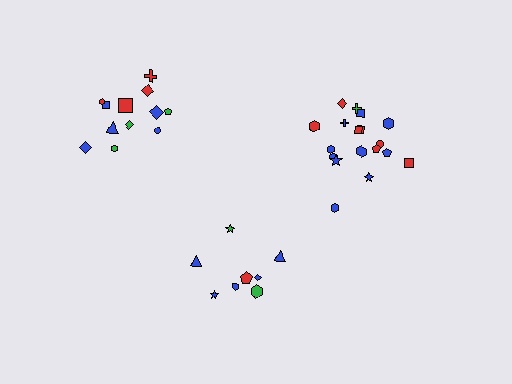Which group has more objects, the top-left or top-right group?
The top-right group.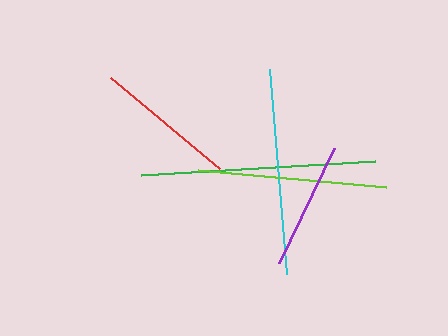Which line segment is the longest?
The green line is the longest at approximately 234 pixels.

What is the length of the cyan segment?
The cyan segment is approximately 206 pixels long.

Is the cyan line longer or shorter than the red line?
The cyan line is longer than the red line.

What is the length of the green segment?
The green segment is approximately 234 pixels long.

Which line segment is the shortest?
The purple line is the shortest at approximately 127 pixels.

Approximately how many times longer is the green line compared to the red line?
The green line is approximately 1.6 times the length of the red line.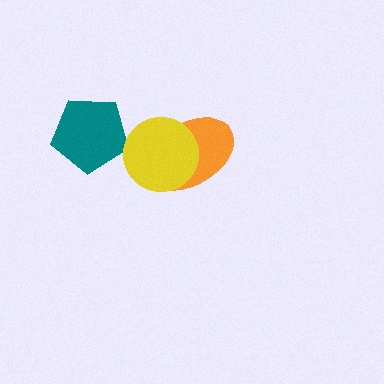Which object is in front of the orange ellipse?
The yellow circle is in front of the orange ellipse.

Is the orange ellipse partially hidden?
Yes, it is partially covered by another shape.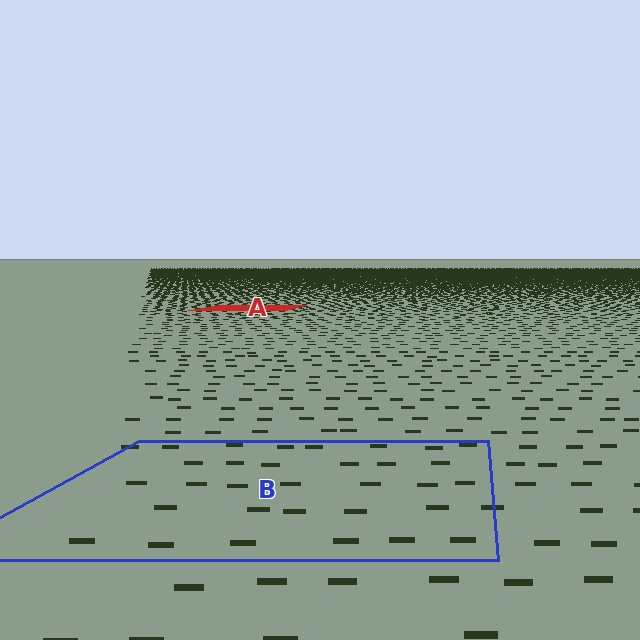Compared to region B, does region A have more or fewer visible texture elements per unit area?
Region A has more texture elements per unit area — they are packed more densely because it is farther away.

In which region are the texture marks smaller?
The texture marks are smaller in region A, because it is farther away.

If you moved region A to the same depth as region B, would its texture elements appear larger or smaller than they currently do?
They would appear larger. At a closer depth, the same texture elements are projected at a bigger on-screen size.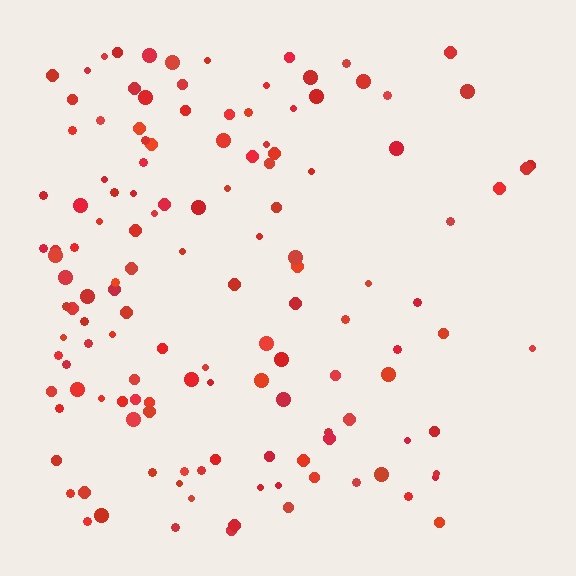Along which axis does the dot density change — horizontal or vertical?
Horizontal.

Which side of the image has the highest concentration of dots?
The left.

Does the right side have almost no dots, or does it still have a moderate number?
Still a moderate number, just noticeably fewer than the left.